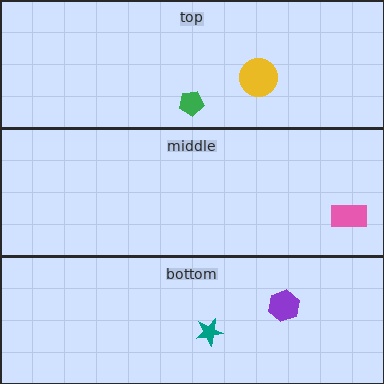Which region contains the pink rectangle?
The middle region.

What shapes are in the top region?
The green pentagon, the yellow circle.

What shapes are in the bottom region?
The purple hexagon, the teal star.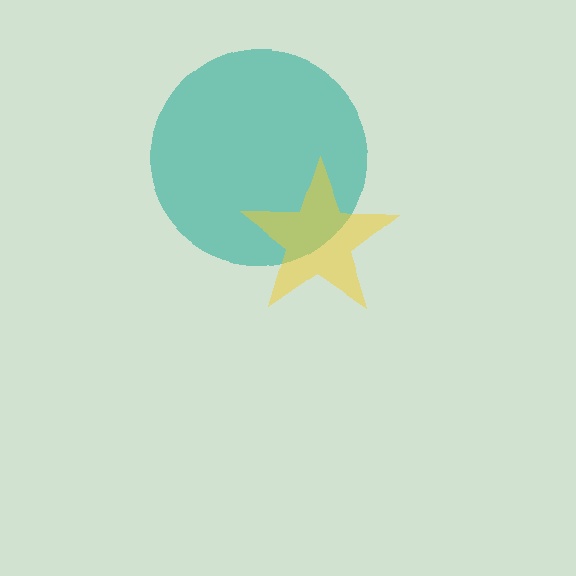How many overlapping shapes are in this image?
There are 2 overlapping shapes in the image.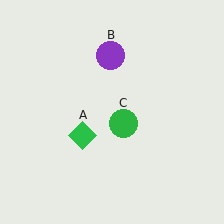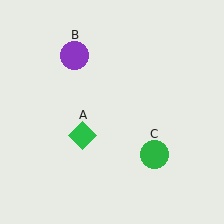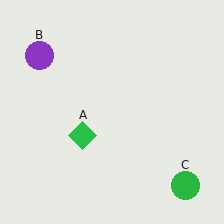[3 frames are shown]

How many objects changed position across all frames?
2 objects changed position: purple circle (object B), green circle (object C).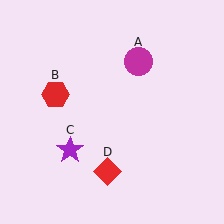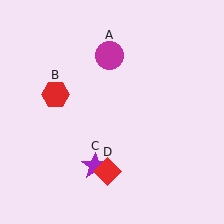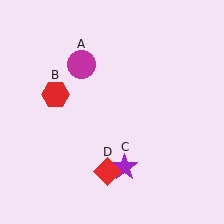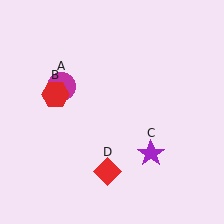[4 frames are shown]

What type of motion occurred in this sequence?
The magenta circle (object A), purple star (object C) rotated counterclockwise around the center of the scene.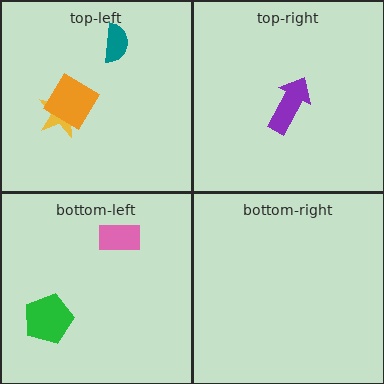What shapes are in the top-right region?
The purple arrow.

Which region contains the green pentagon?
The bottom-left region.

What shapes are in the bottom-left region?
The pink rectangle, the green pentagon.